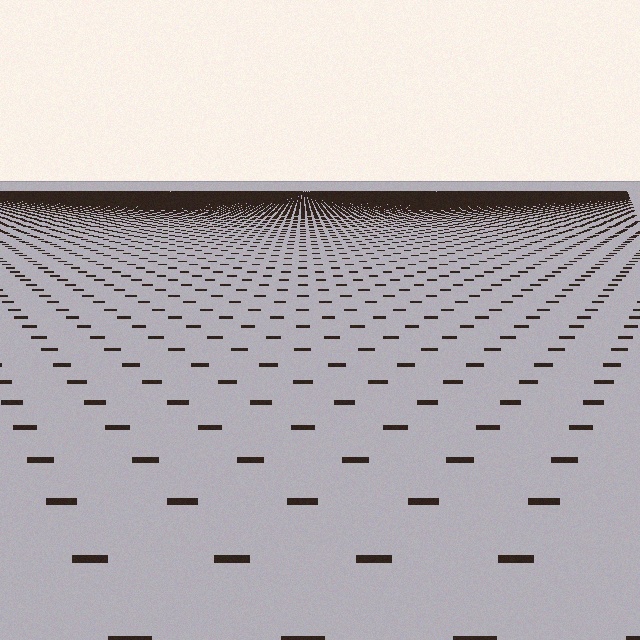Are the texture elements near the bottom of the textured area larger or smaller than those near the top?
Larger. Near the bottom, elements are closer to the viewer and appear at a bigger on-screen size.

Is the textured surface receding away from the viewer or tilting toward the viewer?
The surface is receding away from the viewer. Texture elements get smaller and denser toward the top.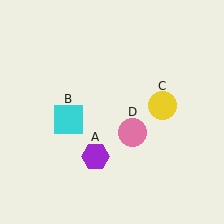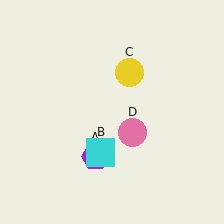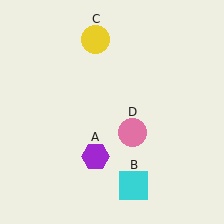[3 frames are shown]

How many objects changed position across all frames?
2 objects changed position: cyan square (object B), yellow circle (object C).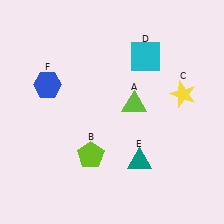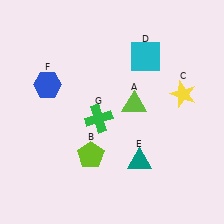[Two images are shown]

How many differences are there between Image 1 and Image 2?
There is 1 difference between the two images.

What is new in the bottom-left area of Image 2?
A green cross (G) was added in the bottom-left area of Image 2.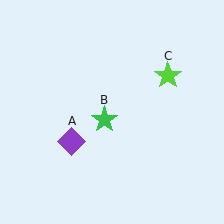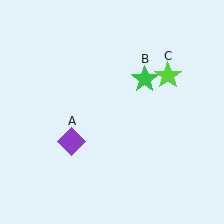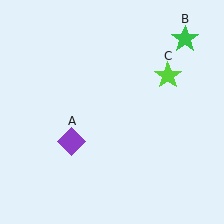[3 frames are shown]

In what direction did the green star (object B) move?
The green star (object B) moved up and to the right.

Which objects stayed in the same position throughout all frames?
Purple diamond (object A) and lime star (object C) remained stationary.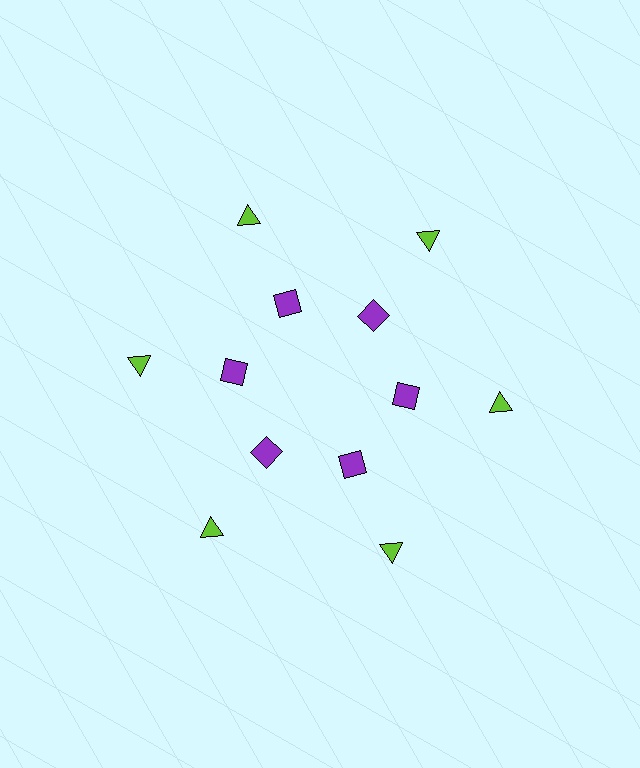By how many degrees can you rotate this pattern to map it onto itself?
The pattern maps onto itself every 60 degrees of rotation.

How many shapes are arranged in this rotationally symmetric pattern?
There are 12 shapes, arranged in 6 groups of 2.